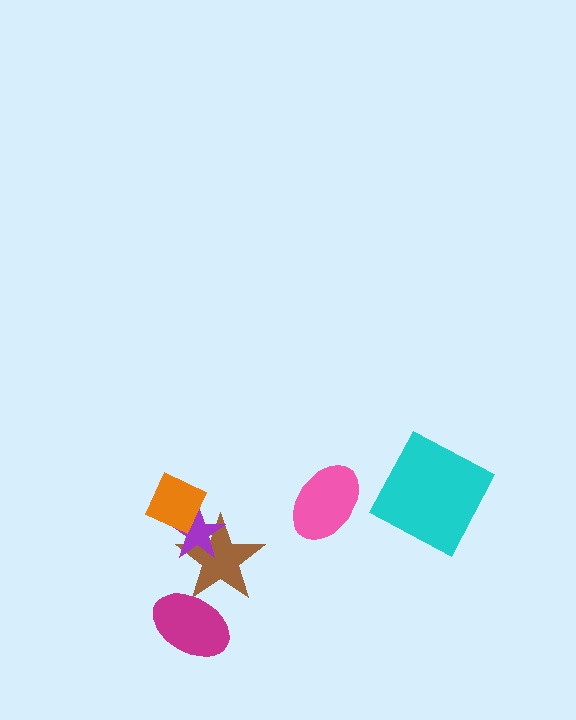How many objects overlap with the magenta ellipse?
1 object overlaps with the magenta ellipse.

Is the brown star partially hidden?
Yes, it is partially covered by another shape.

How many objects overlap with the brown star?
3 objects overlap with the brown star.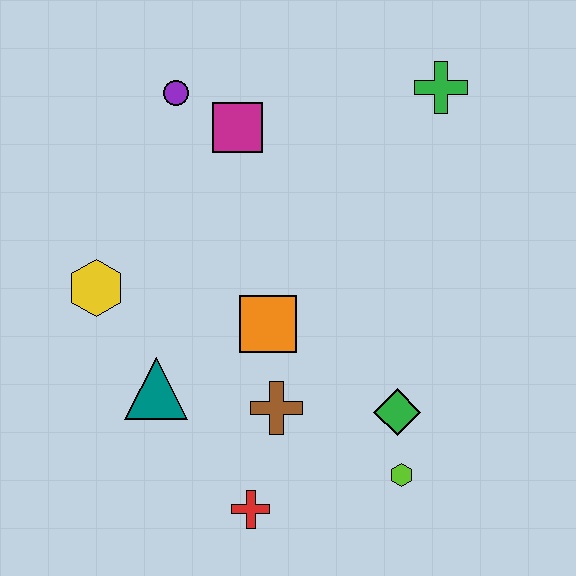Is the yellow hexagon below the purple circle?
Yes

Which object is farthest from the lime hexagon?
The purple circle is farthest from the lime hexagon.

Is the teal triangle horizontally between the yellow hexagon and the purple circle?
Yes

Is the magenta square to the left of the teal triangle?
No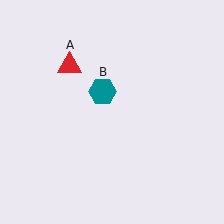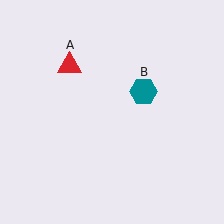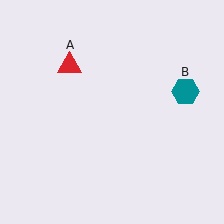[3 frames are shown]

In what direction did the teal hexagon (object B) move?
The teal hexagon (object B) moved right.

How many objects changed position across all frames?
1 object changed position: teal hexagon (object B).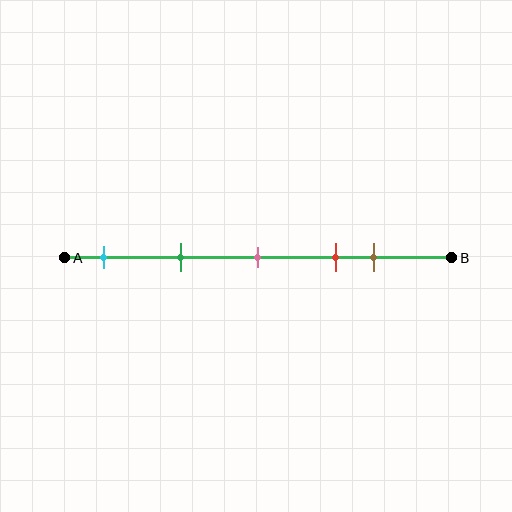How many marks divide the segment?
There are 5 marks dividing the segment.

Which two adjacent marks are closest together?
The red and brown marks are the closest adjacent pair.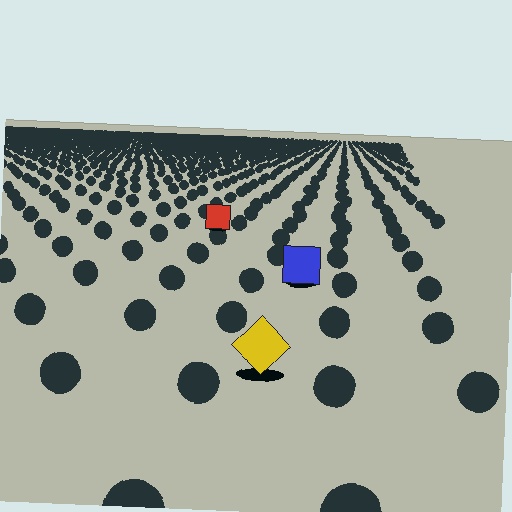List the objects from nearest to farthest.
From nearest to farthest: the yellow diamond, the blue square, the red square.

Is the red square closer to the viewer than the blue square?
No. The blue square is closer — you can tell from the texture gradient: the ground texture is coarser near it.